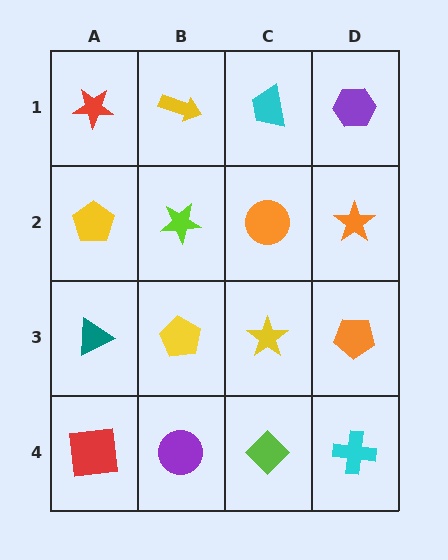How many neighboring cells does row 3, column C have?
4.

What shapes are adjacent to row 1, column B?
A lime star (row 2, column B), a red star (row 1, column A), a cyan trapezoid (row 1, column C).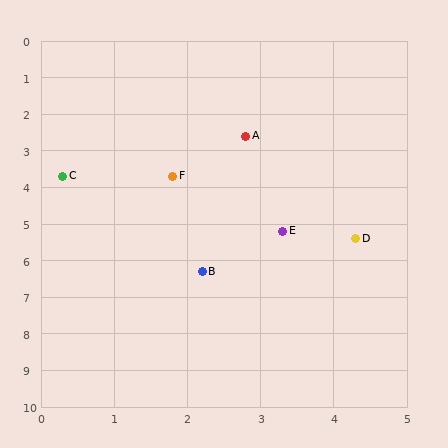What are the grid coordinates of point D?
Point D is at approximately (4.3, 5.4).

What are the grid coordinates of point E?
Point E is at approximately (3.3, 5.2).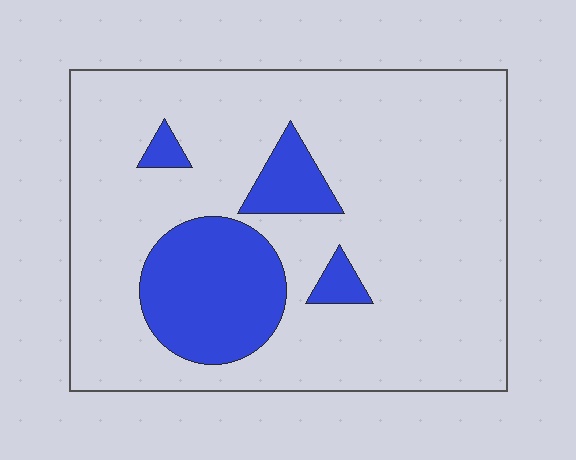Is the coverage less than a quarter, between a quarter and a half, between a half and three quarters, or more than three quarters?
Less than a quarter.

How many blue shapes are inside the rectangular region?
4.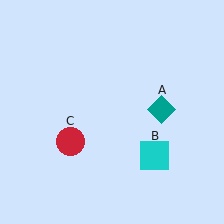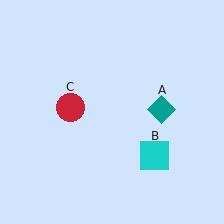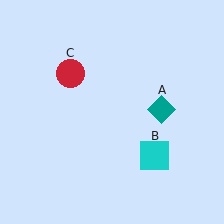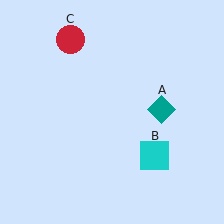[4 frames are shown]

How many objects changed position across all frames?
1 object changed position: red circle (object C).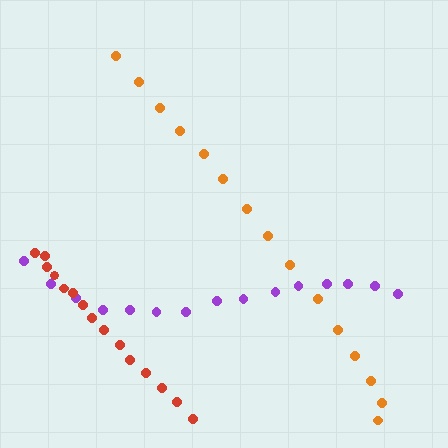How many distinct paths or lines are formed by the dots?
There are 3 distinct paths.